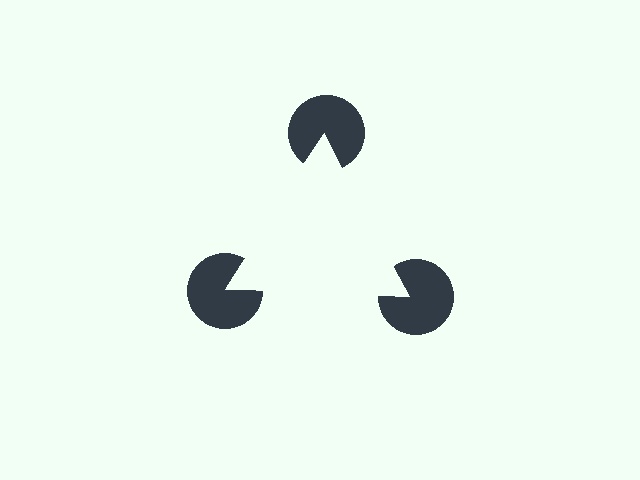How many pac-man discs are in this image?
There are 3 — one at each vertex of the illusory triangle.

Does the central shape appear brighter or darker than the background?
It typically appears slightly brighter than the background, even though no actual brightness change is drawn.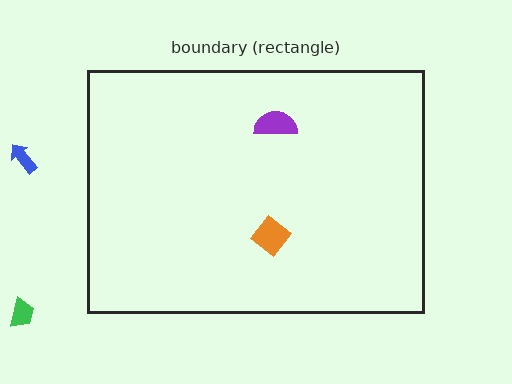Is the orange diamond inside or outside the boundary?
Inside.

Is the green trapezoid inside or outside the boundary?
Outside.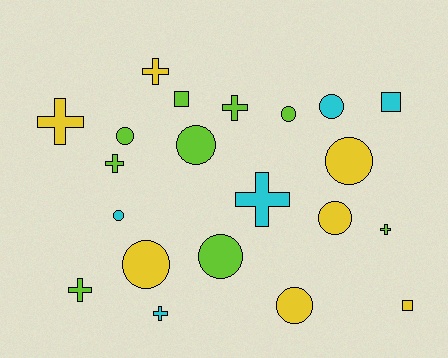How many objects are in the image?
There are 21 objects.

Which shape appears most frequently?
Circle, with 10 objects.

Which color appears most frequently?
Lime, with 9 objects.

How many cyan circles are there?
There are 2 cyan circles.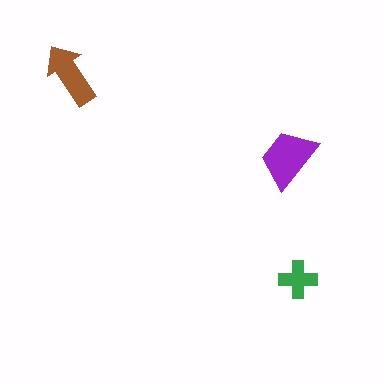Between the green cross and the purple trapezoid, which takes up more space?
The purple trapezoid.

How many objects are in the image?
There are 3 objects in the image.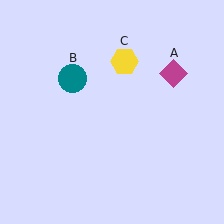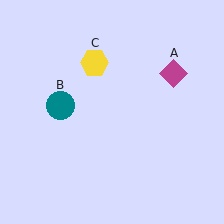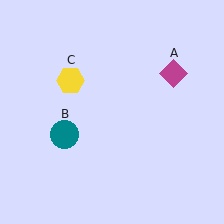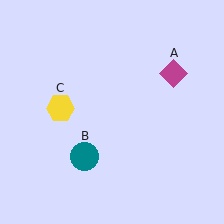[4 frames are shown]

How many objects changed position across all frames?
2 objects changed position: teal circle (object B), yellow hexagon (object C).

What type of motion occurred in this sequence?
The teal circle (object B), yellow hexagon (object C) rotated counterclockwise around the center of the scene.